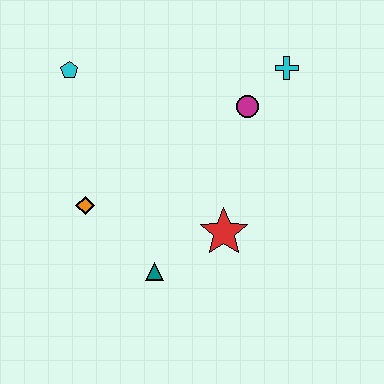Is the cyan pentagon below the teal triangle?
No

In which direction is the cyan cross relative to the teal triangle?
The cyan cross is above the teal triangle.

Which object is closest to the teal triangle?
The red star is closest to the teal triangle.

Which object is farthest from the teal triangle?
The cyan cross is farthest from the teal triangle.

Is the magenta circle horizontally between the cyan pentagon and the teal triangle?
No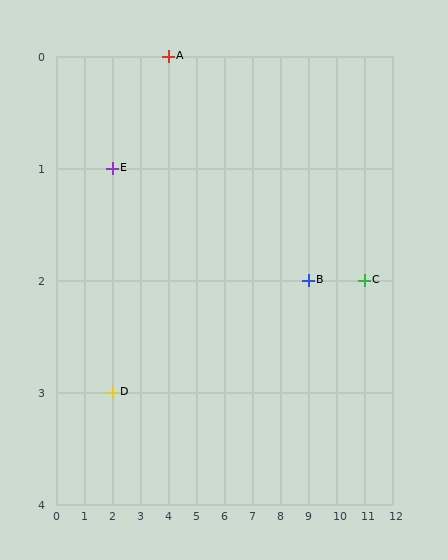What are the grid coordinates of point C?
Point C is at grid coordinates (11, 2).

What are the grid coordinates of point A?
Point A is at grid coordinates (4, 0).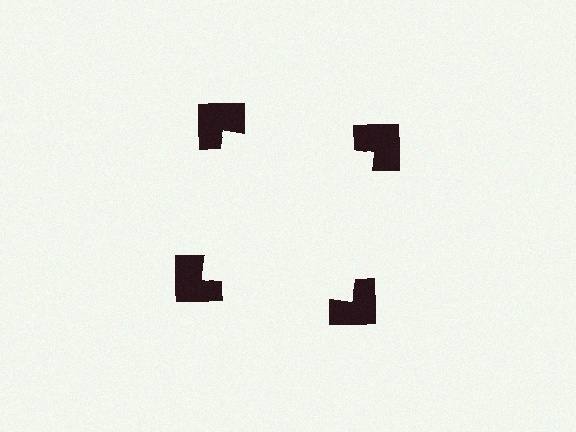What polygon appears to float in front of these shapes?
An illusory square — its edges are inferred from the aligned wedge cuts in the notched squares, not physically drawn.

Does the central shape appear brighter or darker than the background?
It typically appears slightly brighter than the background, even though no actual brightness change is drawn.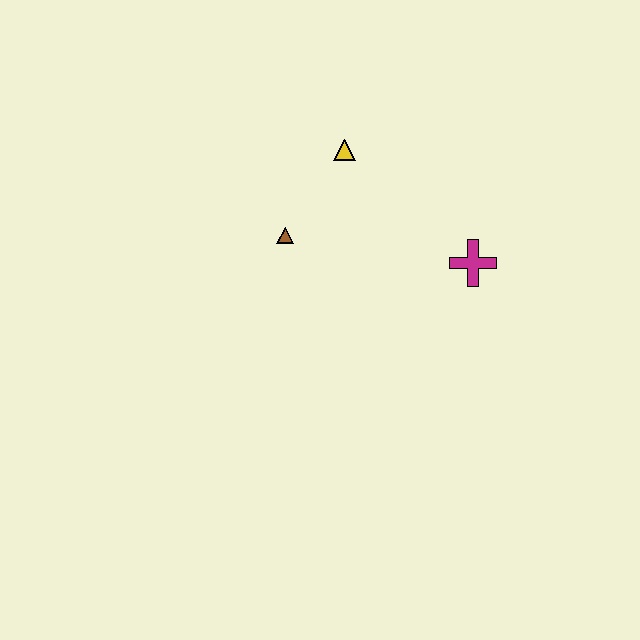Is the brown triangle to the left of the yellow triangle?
Yes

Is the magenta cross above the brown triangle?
No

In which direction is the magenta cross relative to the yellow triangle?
The magenta cross is to the right of the yellow triangle.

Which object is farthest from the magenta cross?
The brown triangle is farthest from the magenta cross.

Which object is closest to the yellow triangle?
The brown triangle is closest to the yellow triangle.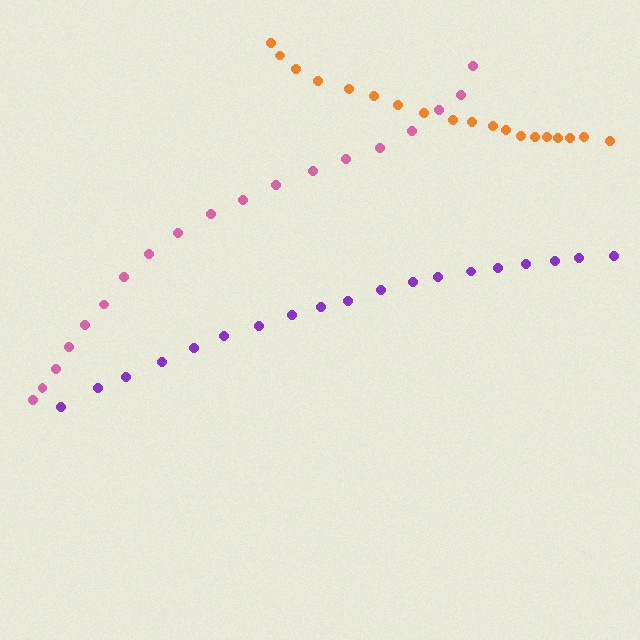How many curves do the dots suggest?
There are 3 distinct paths.